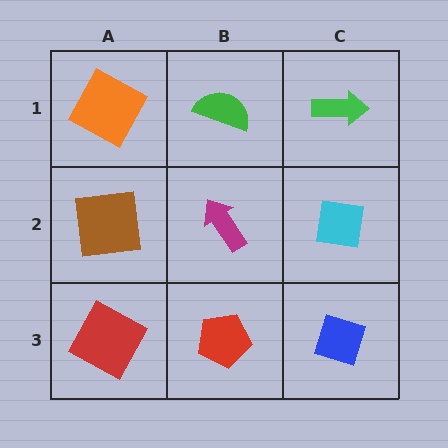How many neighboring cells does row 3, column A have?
2.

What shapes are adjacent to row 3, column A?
A brown square (row 2, column A), a red pentagon (row 3, column B).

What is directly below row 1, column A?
A brown square.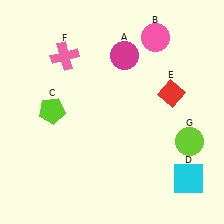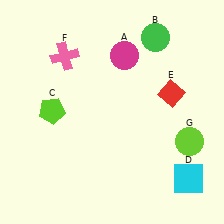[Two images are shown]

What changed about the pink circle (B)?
In Image 1, B is pink. In Image 2, it changed to green.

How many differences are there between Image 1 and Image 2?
There is 1 difference between the two images.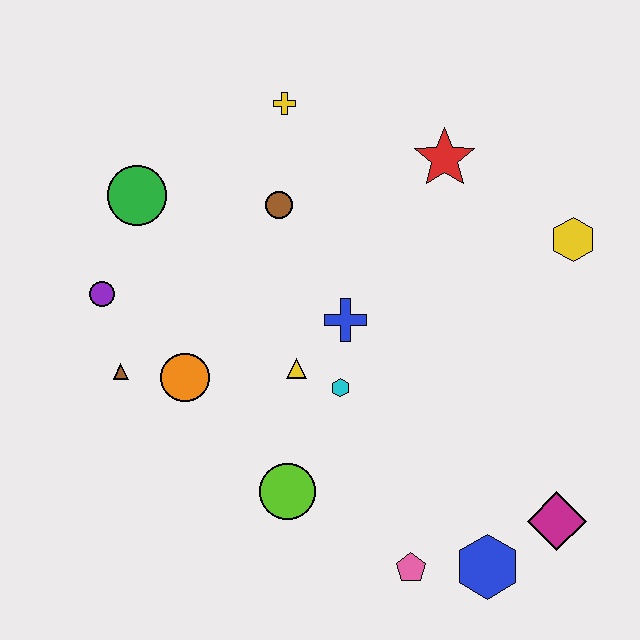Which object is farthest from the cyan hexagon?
The yellow cross is farthest from the cyan hexagon.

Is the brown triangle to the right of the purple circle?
Yes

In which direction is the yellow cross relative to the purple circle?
The yellow cross is above the purple circle.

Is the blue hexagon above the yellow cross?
No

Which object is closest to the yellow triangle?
The cyan hexagon is closest to the yellow triangle.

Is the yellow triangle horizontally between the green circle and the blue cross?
Yes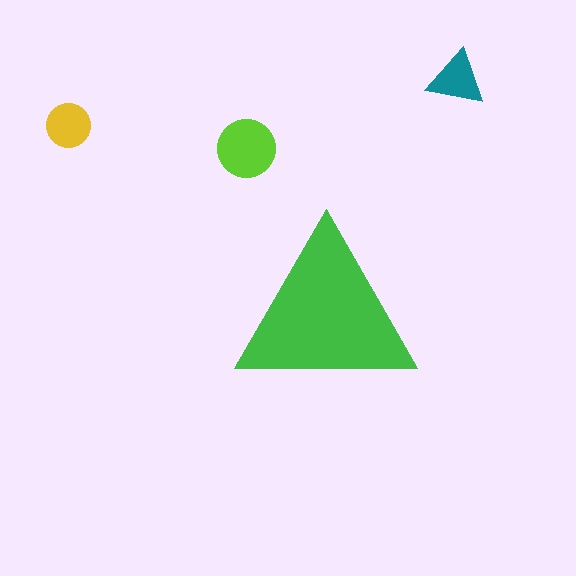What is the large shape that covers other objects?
A green triangle.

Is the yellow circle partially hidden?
No, the yellow circle is fully visible.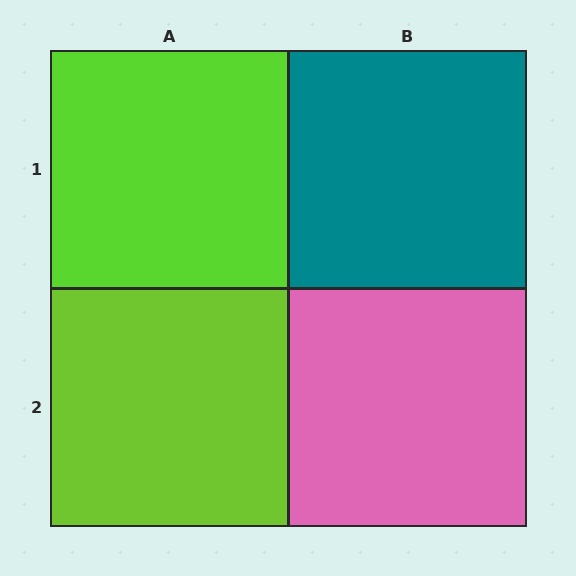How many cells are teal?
1 cell is teal.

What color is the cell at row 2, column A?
Lime.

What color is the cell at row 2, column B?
Pink.